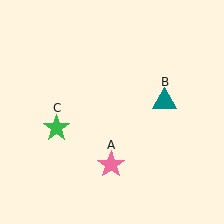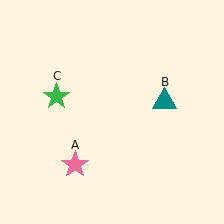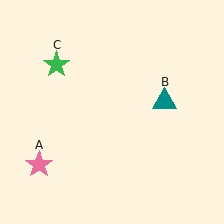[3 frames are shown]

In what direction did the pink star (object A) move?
The pink star (object A) moved left.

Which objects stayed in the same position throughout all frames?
Teal triangle (object B) remained stationary.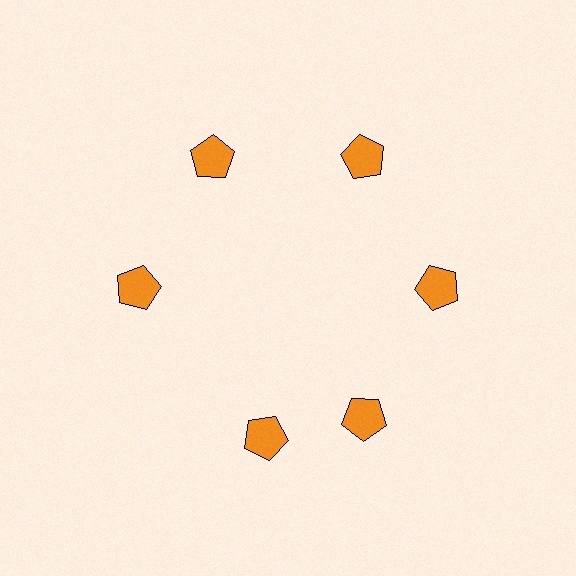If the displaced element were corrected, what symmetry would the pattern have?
It would have 6-fold rotational symmetry — the pattern would map onto itself every 60 degrees.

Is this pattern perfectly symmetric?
No. The 6 orange pentagons are arranged in a ring, but one element near the 7 o'clock position is rotated out of alignment along the ring, breaking the 6-fold rotational symmetry.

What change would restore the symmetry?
The symmetry would be restored by rotating it back into even spacing with its neighbors so that all 6 pentagons sit at equal angles and equal distance from the center.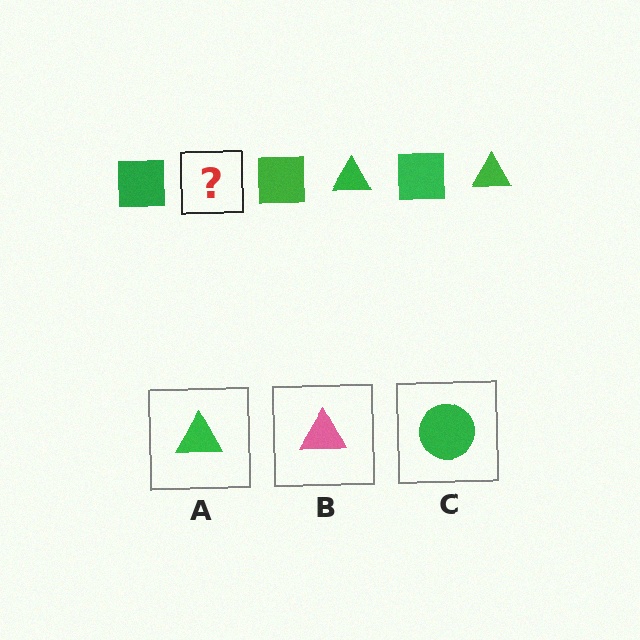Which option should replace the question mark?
Option A.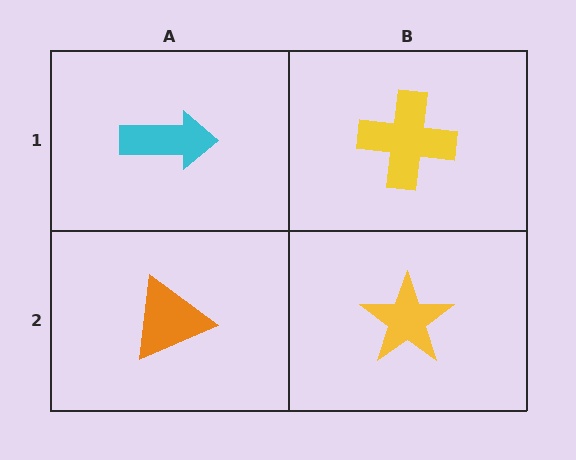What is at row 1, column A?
A cyan arrow.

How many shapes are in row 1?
2 shapes.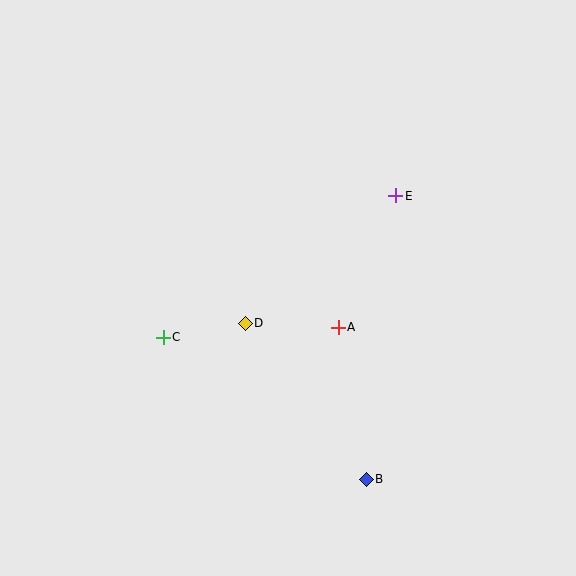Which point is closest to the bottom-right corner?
Point B is closest to the bottom-right corner.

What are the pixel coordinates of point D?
Point D is at (245, 323).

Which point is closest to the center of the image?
Point D at (245, 323) is closest to the center.